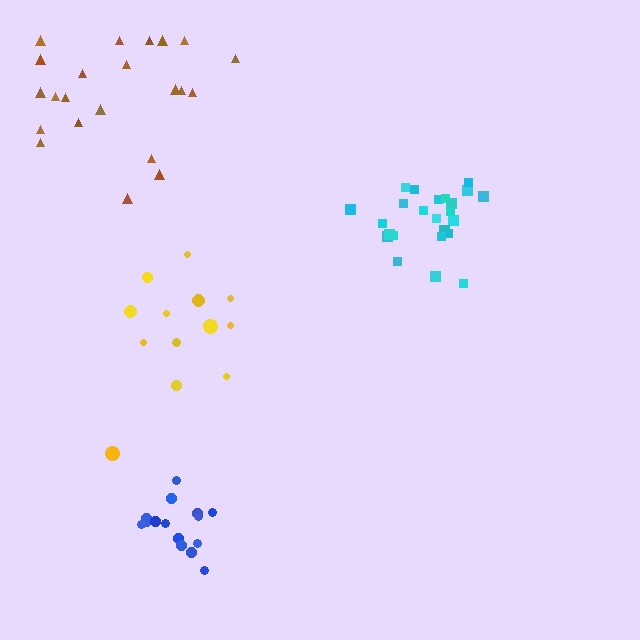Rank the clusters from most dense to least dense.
blue, cyan, brown, yellow.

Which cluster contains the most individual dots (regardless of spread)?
Cyan (24).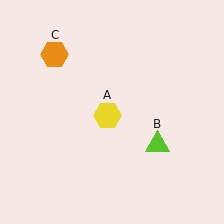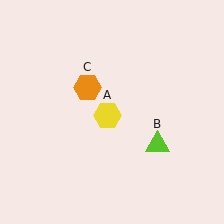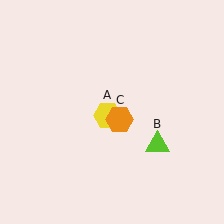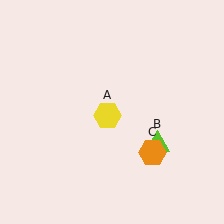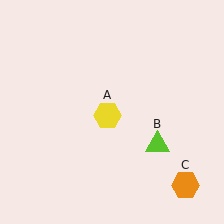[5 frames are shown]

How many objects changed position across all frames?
1 object changed position: orange hexagon (object C).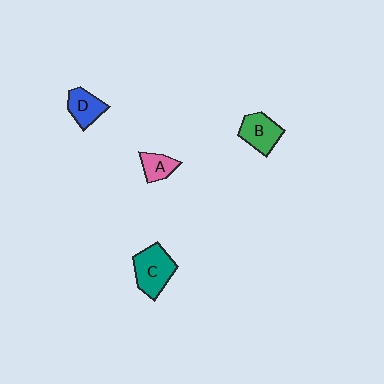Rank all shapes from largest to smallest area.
From largest to smallest: C (teal), B (green), D (blue), A (pink).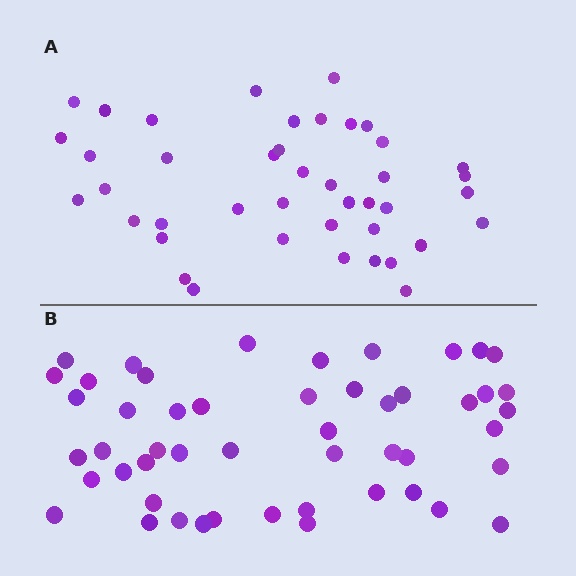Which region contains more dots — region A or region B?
Region B (the bottom region) has more dots.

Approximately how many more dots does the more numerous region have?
Region B has roughly 8 or so more dots than region A.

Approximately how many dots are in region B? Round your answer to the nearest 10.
About 50 dots.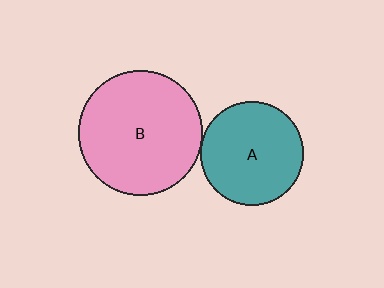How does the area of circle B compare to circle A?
Approximately 1.5 times.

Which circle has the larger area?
Circle B (pink).